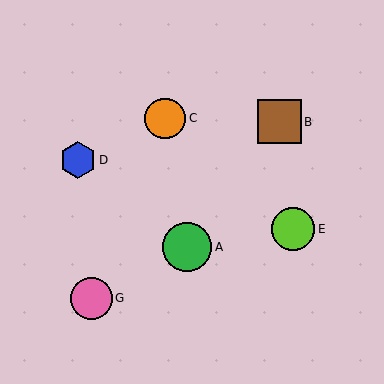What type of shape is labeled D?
Shape D is a blue hexagon.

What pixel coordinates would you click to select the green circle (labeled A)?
Click at (187, 247) to select the green circle A.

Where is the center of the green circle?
The center of the green circle is at (187, 247).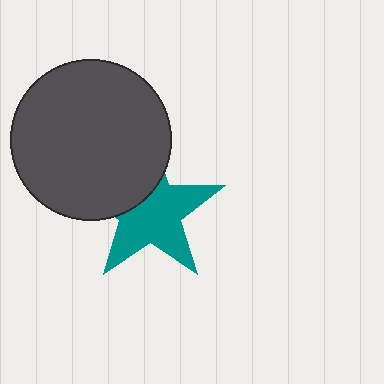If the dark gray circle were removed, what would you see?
You would see the complete teal star.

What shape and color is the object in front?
The object in front is a dark gray circle.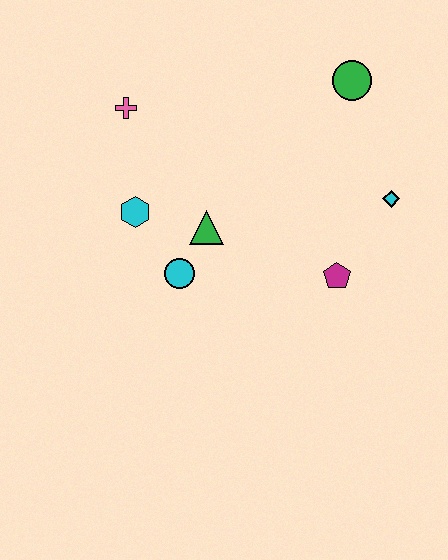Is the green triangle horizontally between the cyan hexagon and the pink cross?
No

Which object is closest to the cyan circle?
The green triangle is closest to the cyan circle.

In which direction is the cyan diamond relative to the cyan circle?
The cyan diamond is to the right of the cyan circle.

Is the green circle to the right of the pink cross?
Yes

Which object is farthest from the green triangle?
The green circle is farthest from the green triangle.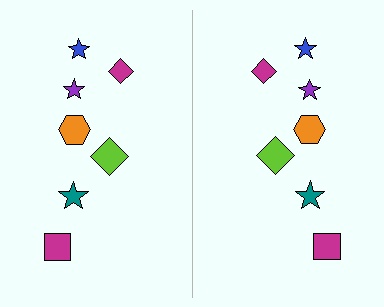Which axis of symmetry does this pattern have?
The pattern has a vertical axis of symmetry running through the center of the image.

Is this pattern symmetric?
Yes, this pattern has bilateral (reflection) symmetry.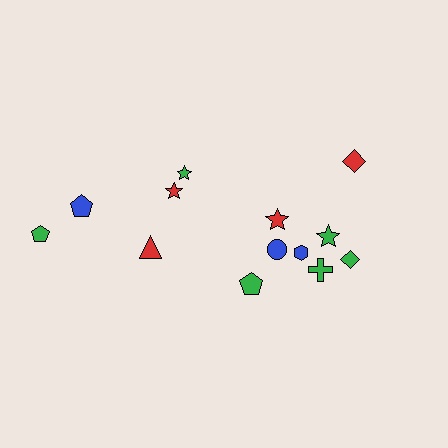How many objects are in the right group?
There are 8 objects.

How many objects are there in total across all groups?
There are 13 objects.